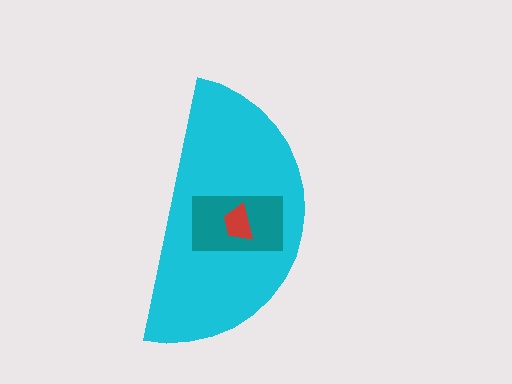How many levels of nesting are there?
3.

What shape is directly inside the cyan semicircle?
The teal rectangle.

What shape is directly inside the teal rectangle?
The red trapezoid.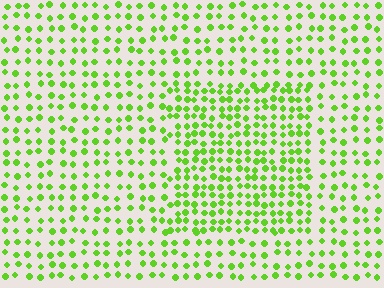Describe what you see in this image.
The image contains small lime elements arranged at two different densities. A rectangle-shaped region is visible where the elements are more densely packed than the surrounding area.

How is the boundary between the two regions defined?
The boundary is defined by a change in element density (approximately 1.7x ratio). All elements are the same color, size, and shape.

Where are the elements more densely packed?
The elements are more densely packed inside the rectangle boundary.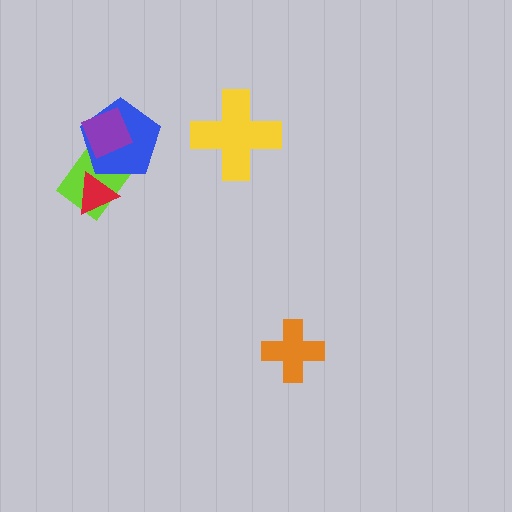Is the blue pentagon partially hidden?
Yes, it is partially covered by another shape.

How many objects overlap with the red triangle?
2 objects overlap with the red triangle.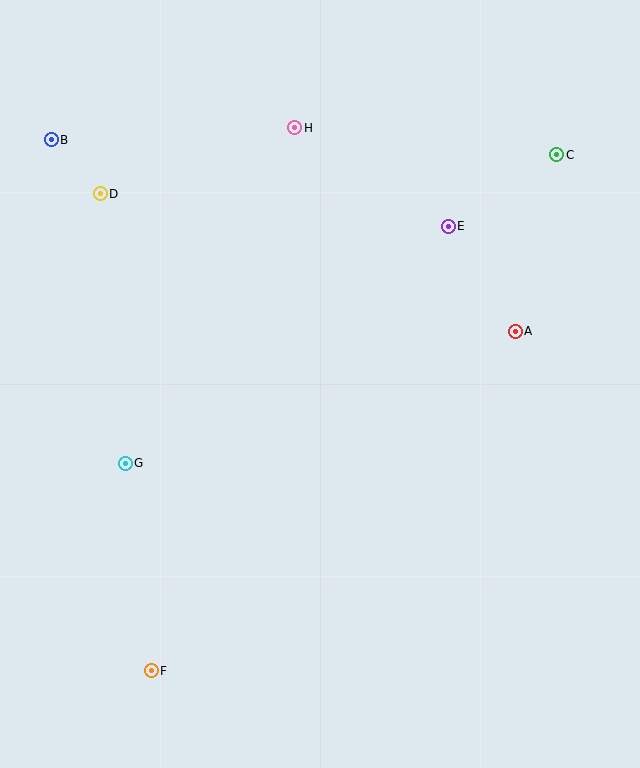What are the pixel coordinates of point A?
Point A is at (515, 331).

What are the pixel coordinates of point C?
Point C is at (557, 155).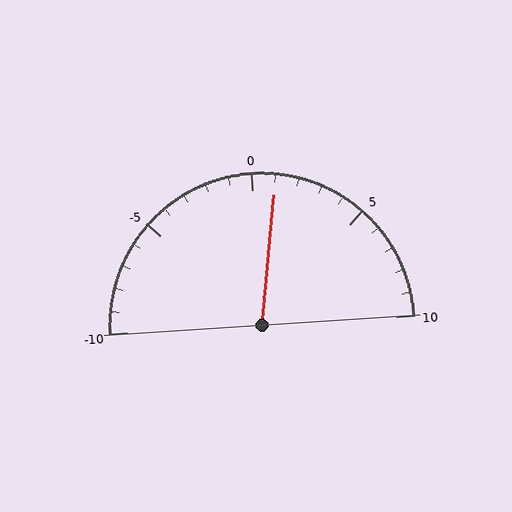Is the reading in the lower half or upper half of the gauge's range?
The reading is in the upper half of the range (-10 to 10).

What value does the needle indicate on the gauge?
The needle indicates approximately 1.